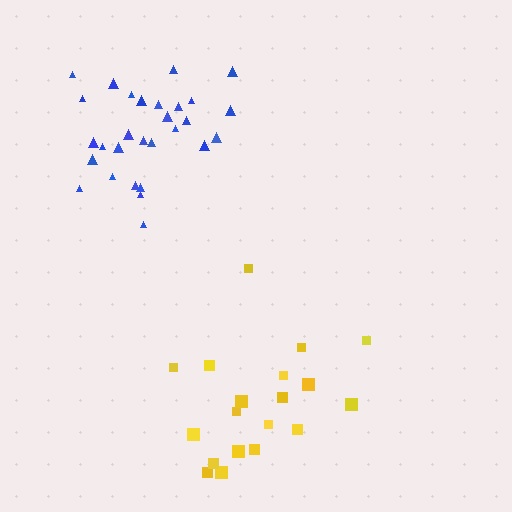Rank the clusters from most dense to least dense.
blue, yellow.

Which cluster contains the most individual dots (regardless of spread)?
Blue (29).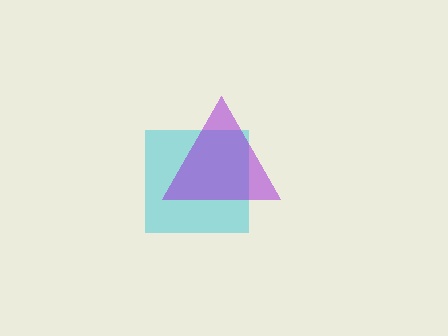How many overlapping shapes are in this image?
There are 2 overlapping shapes in the image.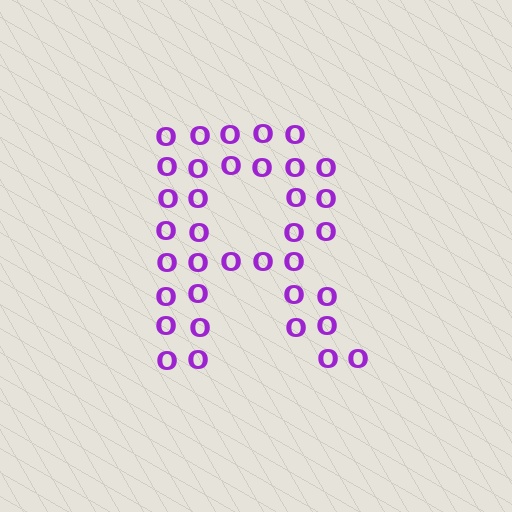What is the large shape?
The large shape is the letter R.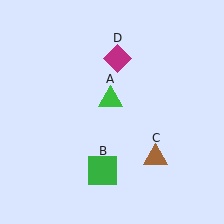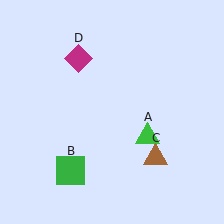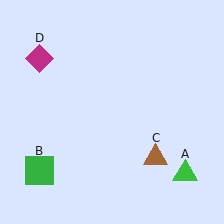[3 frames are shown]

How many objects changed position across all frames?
3 objects changed position: green triangle (object A), green square (object B), magenta diamond (object D).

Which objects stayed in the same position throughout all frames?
Brown triangle (object C) remained stationary.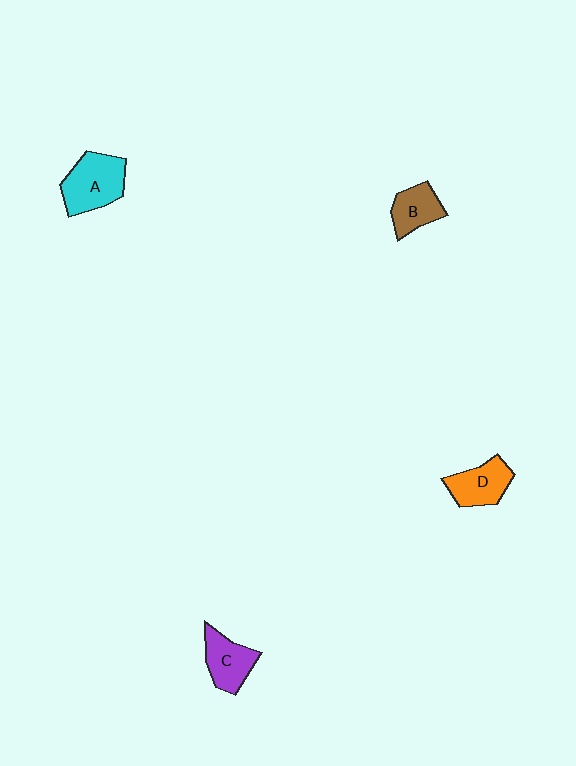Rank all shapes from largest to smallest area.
From largest to smallest: A (cyan), D (orange), C (purple), B (brown).